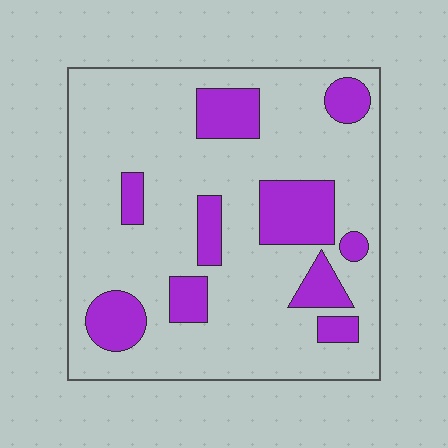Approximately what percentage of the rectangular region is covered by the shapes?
Approximately 20%.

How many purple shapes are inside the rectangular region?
10.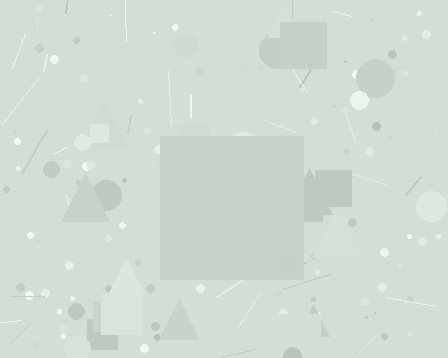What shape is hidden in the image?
A square is hidden in the image.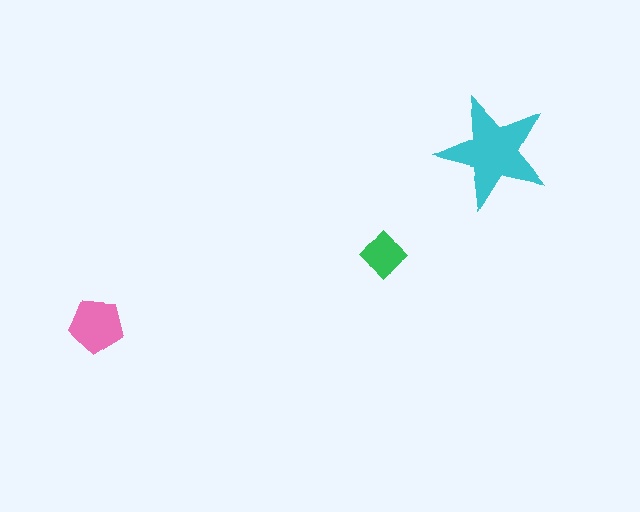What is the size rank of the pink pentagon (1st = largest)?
2nd.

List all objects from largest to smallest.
The cyan star, the pink pentagon, the green diamond.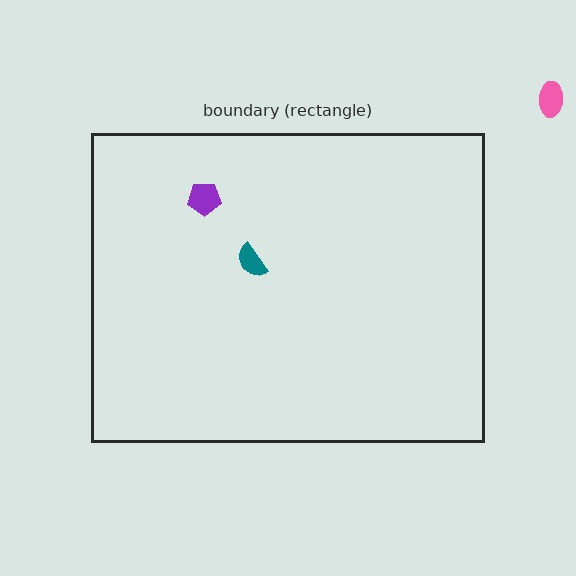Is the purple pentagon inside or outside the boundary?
Inside.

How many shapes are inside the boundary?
2 inside, 1 outside.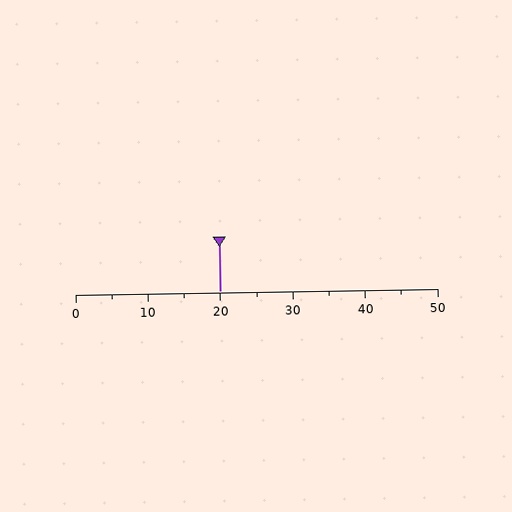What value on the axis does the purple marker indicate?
The marker indicates approximately 20.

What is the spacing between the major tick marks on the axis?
The major ticks are spaced 10 apart.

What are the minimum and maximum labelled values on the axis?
The axis runs from 0 to 50.